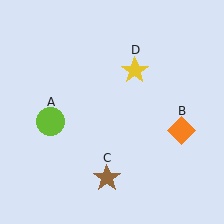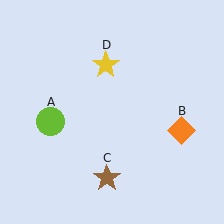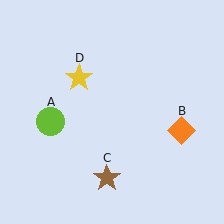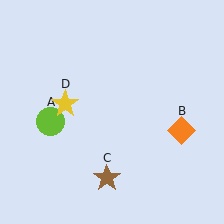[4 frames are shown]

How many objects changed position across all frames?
1 object changed position: yellow star (object D).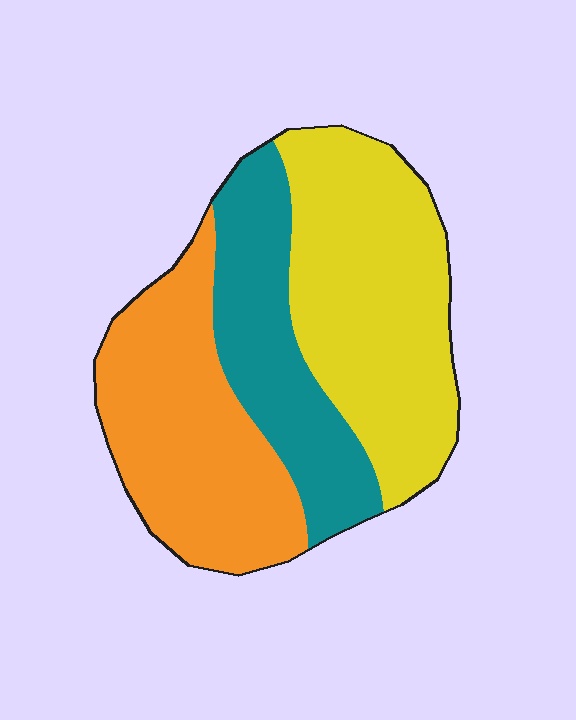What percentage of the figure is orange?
Orange covers 35% of the figure.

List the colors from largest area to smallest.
From largest to smallest: yellow, orange, teal.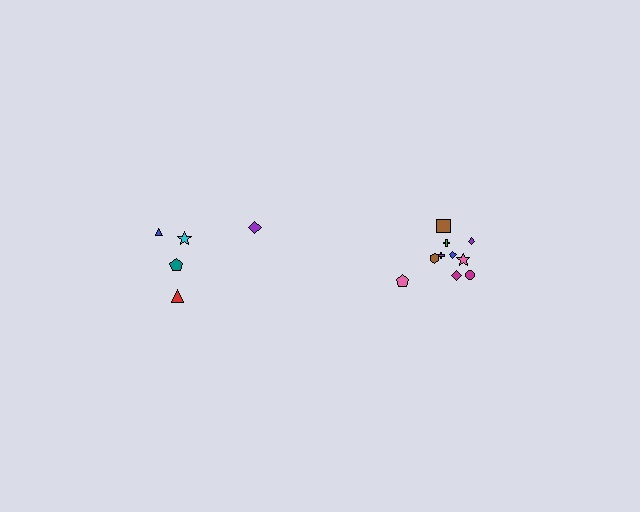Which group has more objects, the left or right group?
The right group.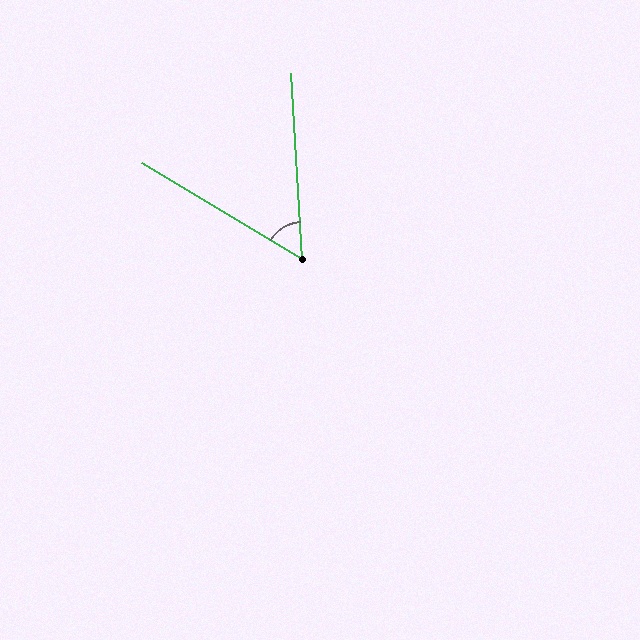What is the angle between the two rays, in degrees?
Approximately 56 degrees.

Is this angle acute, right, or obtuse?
It is acute.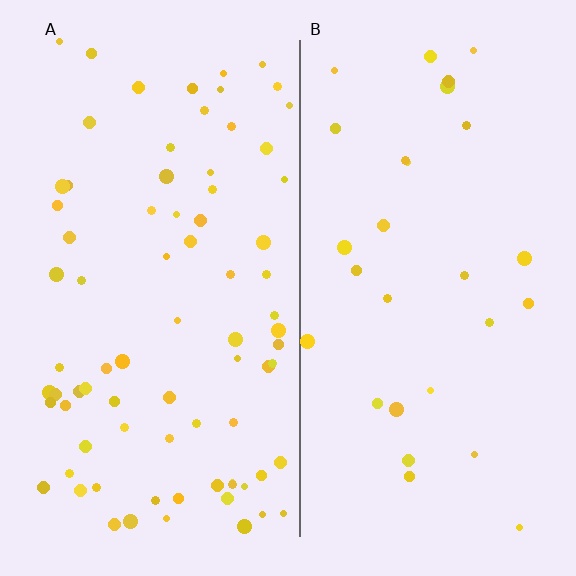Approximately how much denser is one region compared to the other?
Approximately 2.7× — region A over region B.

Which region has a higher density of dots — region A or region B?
A (the left).